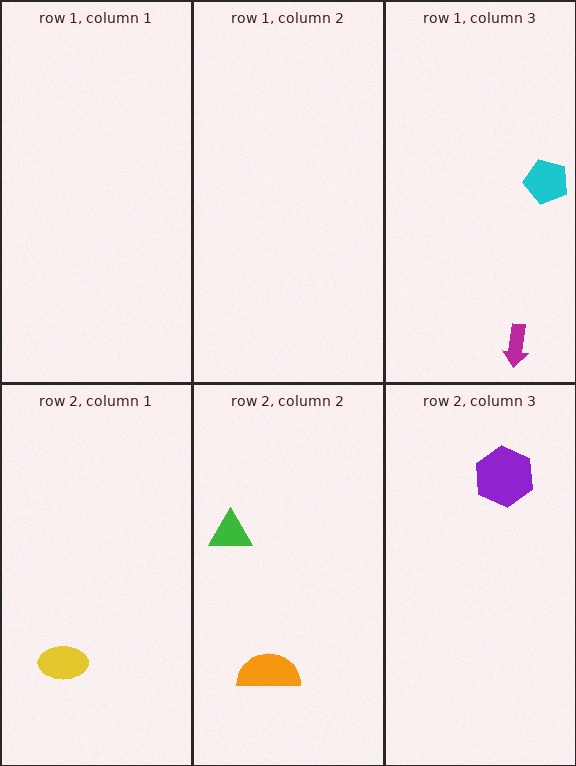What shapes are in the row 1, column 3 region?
The magenta arrow, the cyan pentagon.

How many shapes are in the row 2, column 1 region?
1.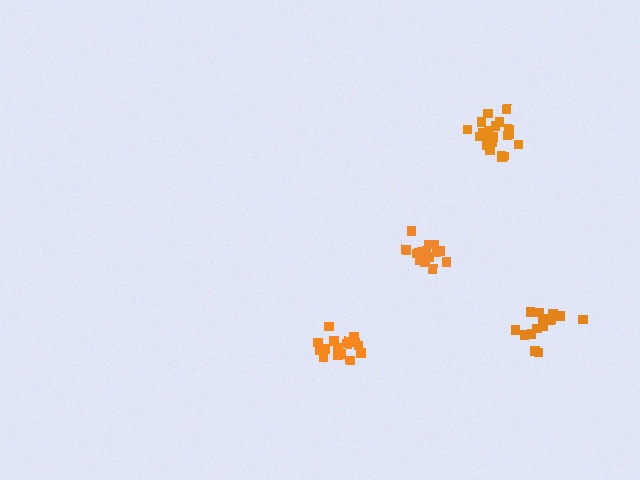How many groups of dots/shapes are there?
There are 4 groups.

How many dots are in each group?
Group 1: 15 dots, Group 2: 18 dots, Group 3: 21 dots, Group 4: 18 dots (72 total).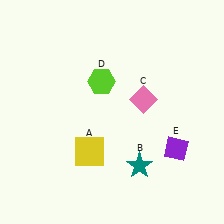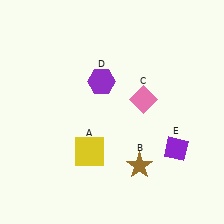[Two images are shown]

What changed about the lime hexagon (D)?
In Image 1, D is lime. In Image 2, it changed to purple.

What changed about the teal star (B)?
In Image 1, B is teal. In Image 2, it changed to brown.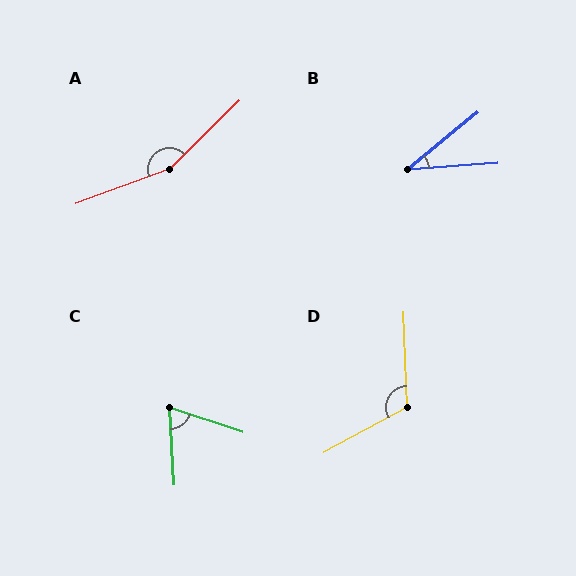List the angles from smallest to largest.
B (35°), C (69°), D (116°), A (156°).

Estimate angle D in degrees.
Approximately 116 degrees.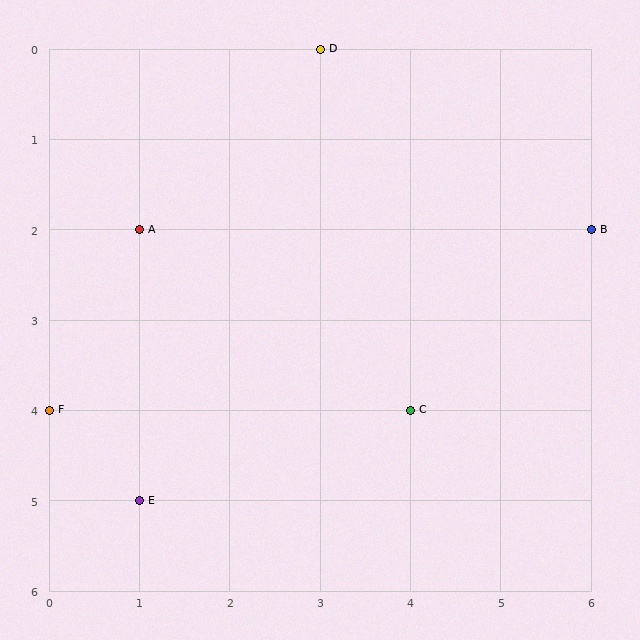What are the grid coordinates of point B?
Point B is at grid coordinates (6, 2).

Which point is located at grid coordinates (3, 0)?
Point D is at (3, 0).